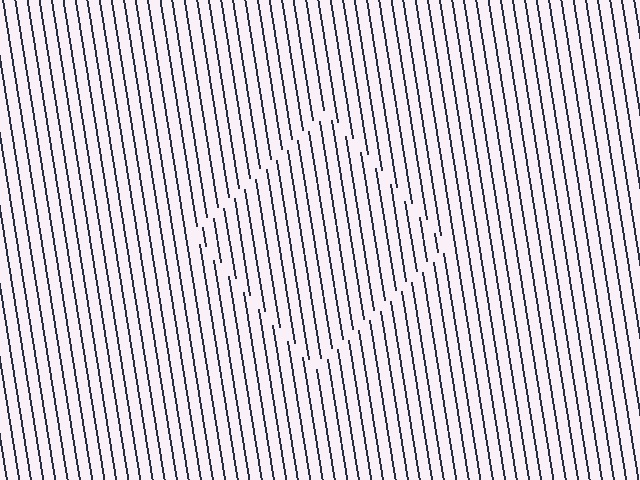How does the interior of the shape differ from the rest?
The interior of the shape contains the same grating, shifted by half a period — the contour is defined by the phase discontinuity where line-ends from the inner and outer gratings abut.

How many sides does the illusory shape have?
4 sides — the line-ends trace a square.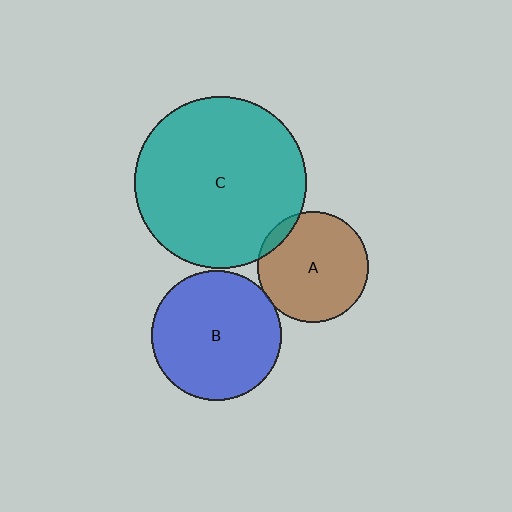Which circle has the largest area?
Circle C (teal).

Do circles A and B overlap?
Yes.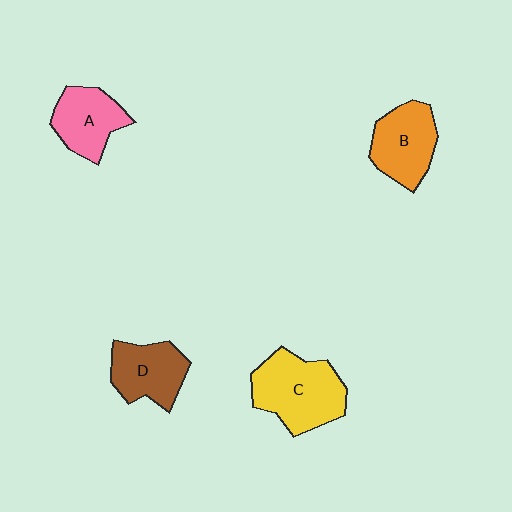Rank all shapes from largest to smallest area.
From largest to smallest: C (yellow), B (orange), D (brown), A (pink).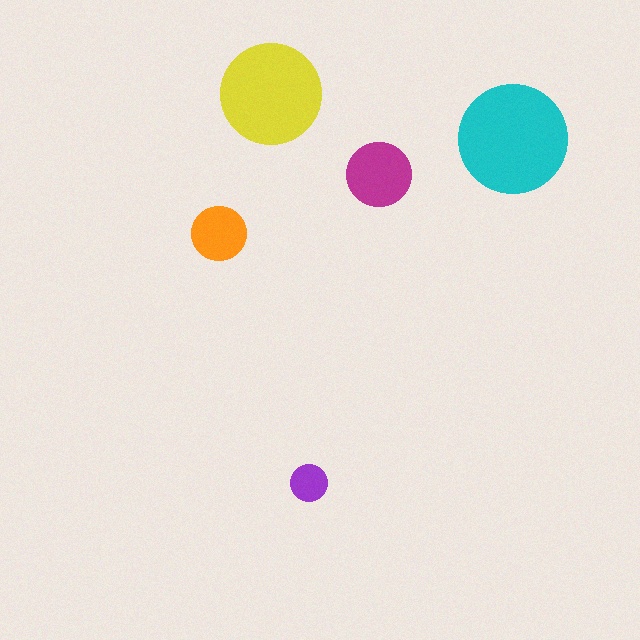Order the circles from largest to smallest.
the cyan one, the yellow one, the magenta one, the orange one, the purple one.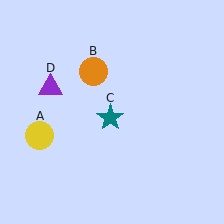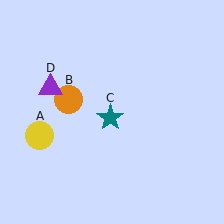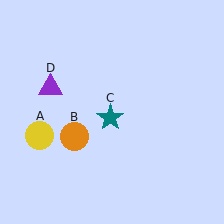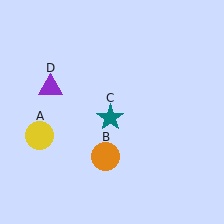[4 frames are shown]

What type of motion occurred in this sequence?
The orange circle (object B) rotated counterclockwise around the center of the scene.